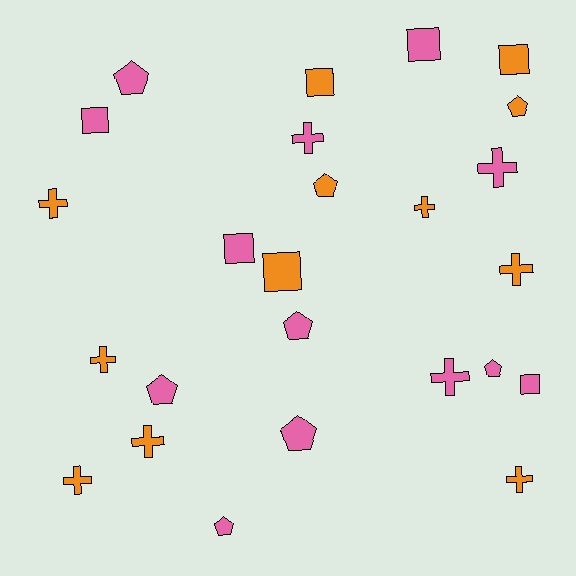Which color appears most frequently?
Pink, with 13 objects.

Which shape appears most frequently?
Cross, with 10 objects.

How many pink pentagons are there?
There are 6 pink pentagons.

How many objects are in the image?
There are 25 objects.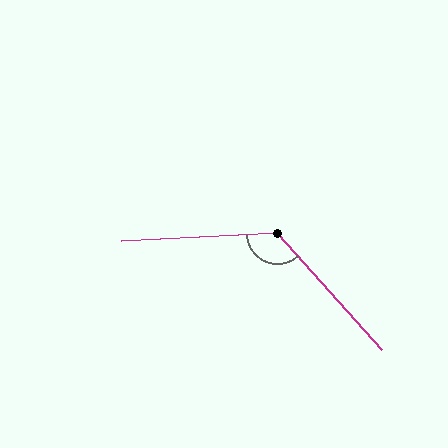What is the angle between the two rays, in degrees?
Approximately 129 degrees.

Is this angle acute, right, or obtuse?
It is obtuse.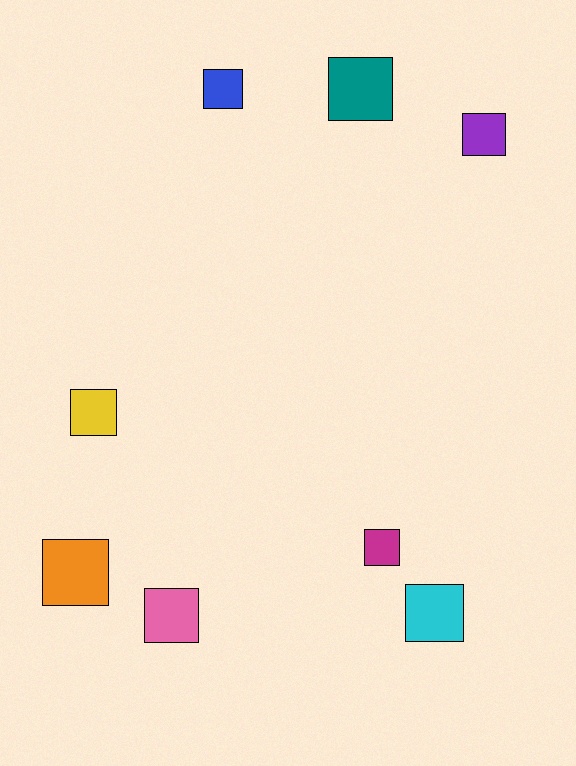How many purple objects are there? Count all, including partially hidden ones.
There is 1 purple object.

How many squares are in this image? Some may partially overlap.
There are 8 squares.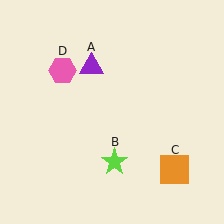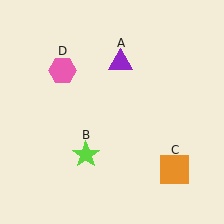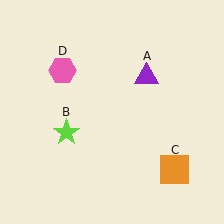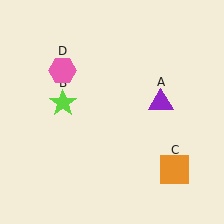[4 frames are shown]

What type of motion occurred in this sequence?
The purple triangle (object A), lime star (object B) rotated clockwise around the center of the scene.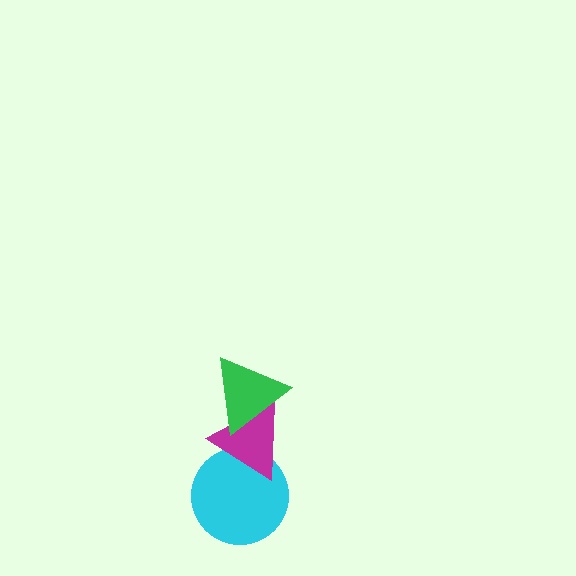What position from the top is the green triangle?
The green triangle is 1st from the top.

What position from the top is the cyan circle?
The cyan circle is 3rd from the top.